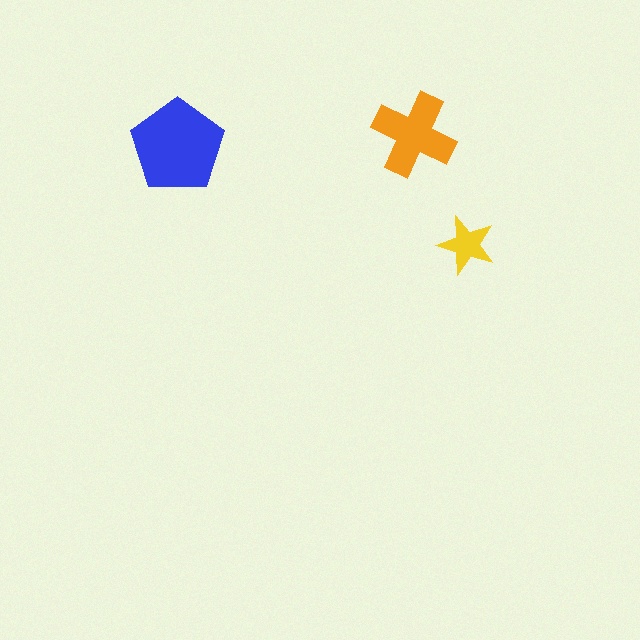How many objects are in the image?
There are 3 objects in the image.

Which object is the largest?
The blue pentagon.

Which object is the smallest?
The yellow star.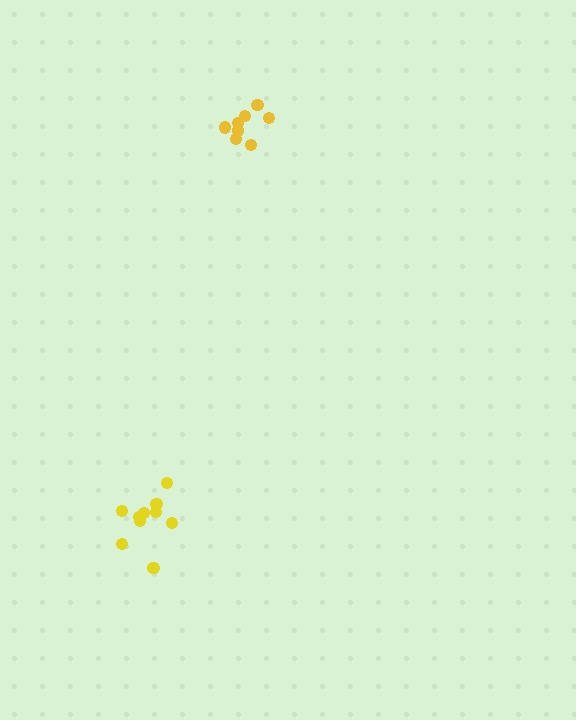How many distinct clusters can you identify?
There are 2 distinct clusters.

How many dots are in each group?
Group 1: 8 dots, Group 2: 10 dots (18 total).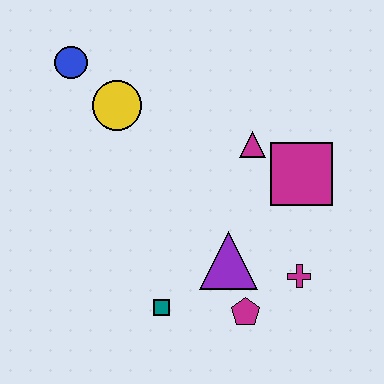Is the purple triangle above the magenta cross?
Yes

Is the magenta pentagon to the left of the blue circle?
No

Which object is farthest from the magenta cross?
The blue circle is farthest from the magenta cross.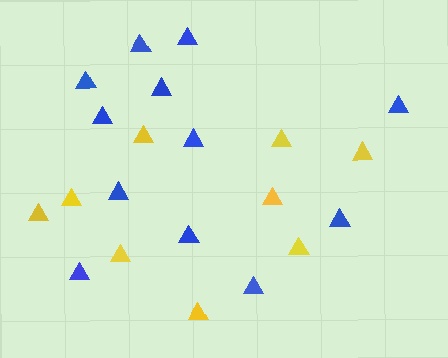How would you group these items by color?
There are 2 groups: one group of blue triangles (12) and one group of yellow triangles (9).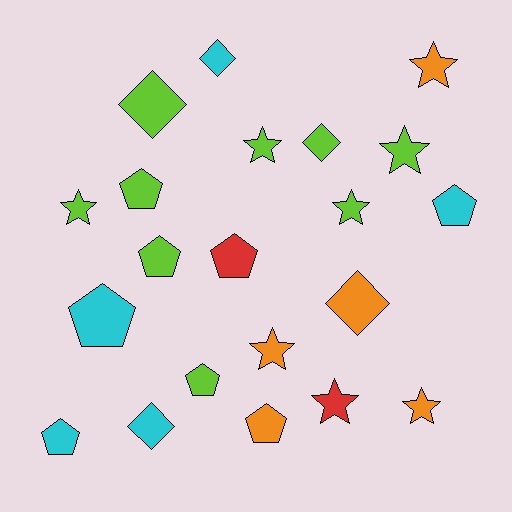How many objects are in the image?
There are 21 objects.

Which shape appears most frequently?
Star, with 8 objects.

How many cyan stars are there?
There are no cyan stars.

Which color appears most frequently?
Lime, with 9 objects.